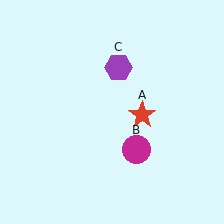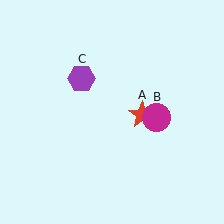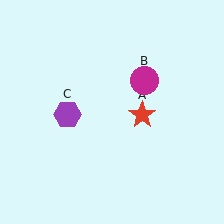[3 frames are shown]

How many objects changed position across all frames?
2 objects changed position: magenta circle (object B), purple hexagon (object C).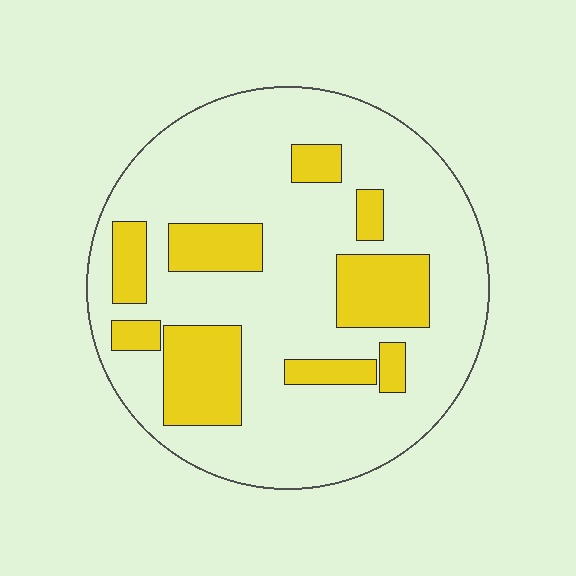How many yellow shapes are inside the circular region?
9.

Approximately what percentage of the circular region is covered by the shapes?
Approximately 25%.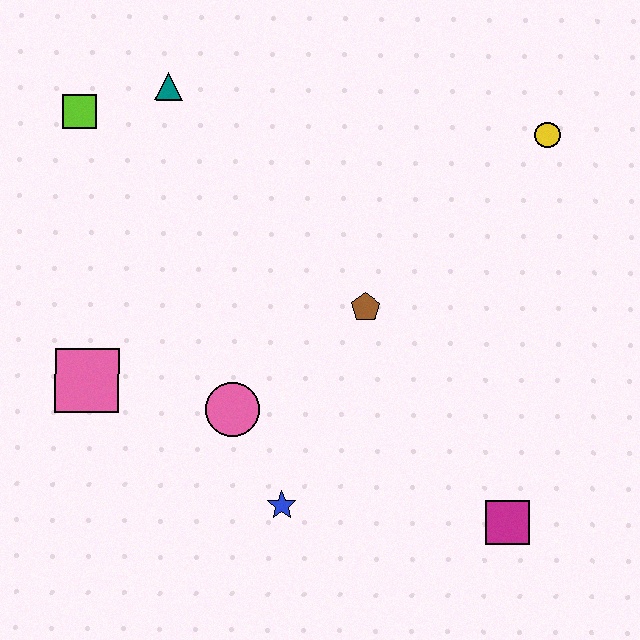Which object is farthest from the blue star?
The yellow circle is farthest from the blue star.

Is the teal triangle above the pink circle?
Yes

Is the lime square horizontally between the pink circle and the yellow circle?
No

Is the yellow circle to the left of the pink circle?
No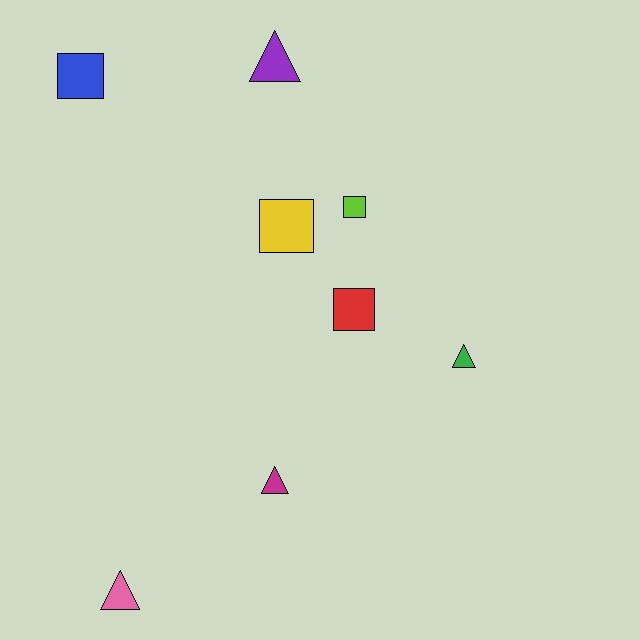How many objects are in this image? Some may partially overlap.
There are 8 objects.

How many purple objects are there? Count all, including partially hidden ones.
There is 1 purple object.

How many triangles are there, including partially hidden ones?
There are 4 triangles.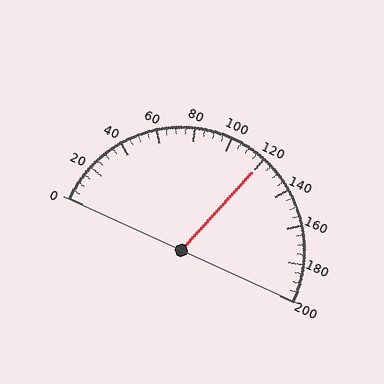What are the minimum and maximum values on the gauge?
The gauge ranges from 0 to 200.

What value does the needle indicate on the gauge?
The needle indicates approximately 120.